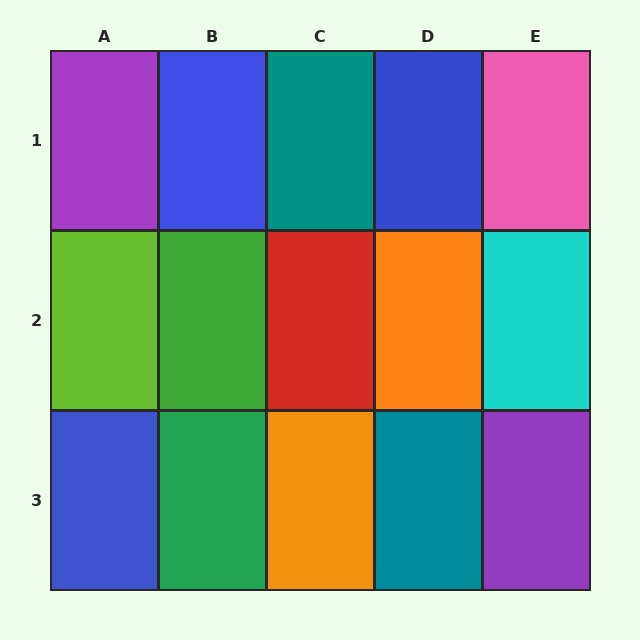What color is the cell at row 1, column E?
Pink.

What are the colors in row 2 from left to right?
Lime, green, red, orange, cyan.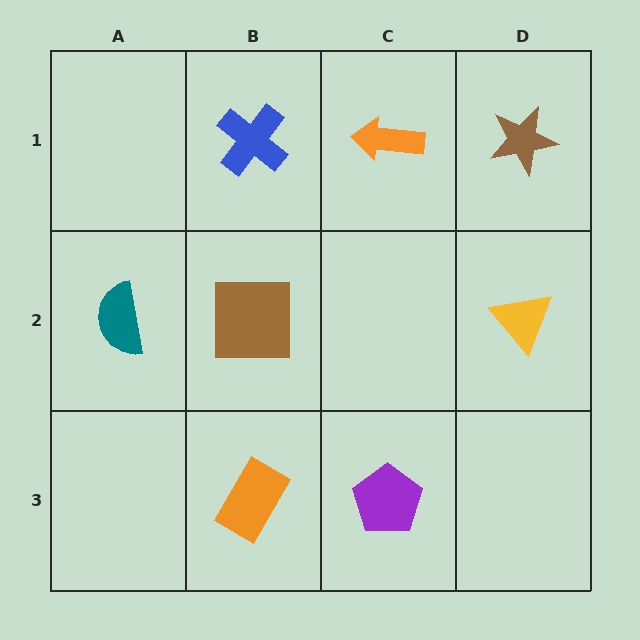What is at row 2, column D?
A yellow triangle.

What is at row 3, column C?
A purple pentagon.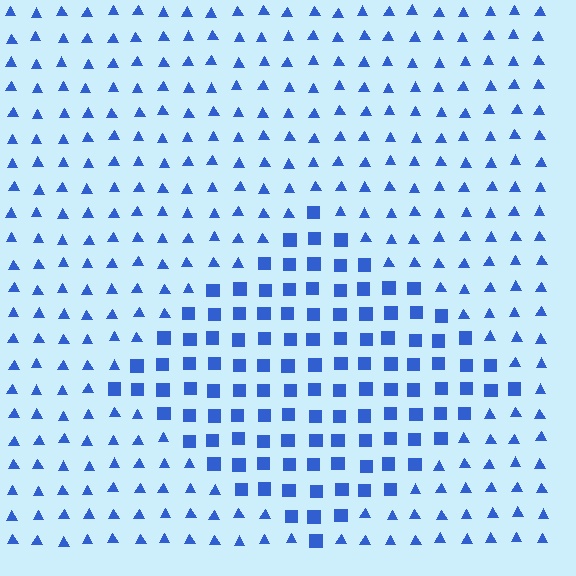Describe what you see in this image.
The image is filled with small blue elements arranged in a uniform grid. A diamond-shaped region contains squares, while the surrounding area contains triangles. The boundary is defined purely by the change in element shape.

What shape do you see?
I see a diamond.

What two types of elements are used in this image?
The image uses squares inside the diamond region and triangles outside it.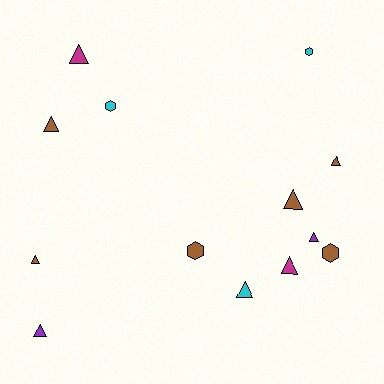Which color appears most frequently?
Brown, with 6 objects.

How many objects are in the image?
There are 13 objects.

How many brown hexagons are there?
There are 2 brown hexagons.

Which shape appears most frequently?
Triangle, with 9 objects.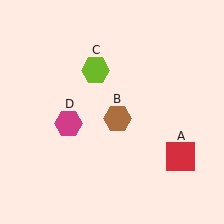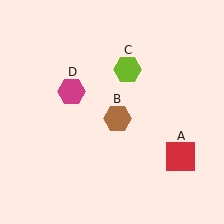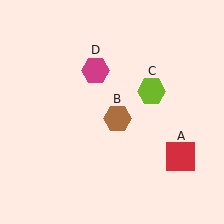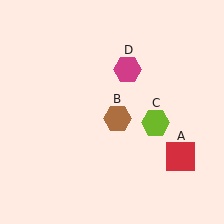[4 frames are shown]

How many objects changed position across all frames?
2 objects changed position: lime hexagon (object C), magenta hexagon (object D).